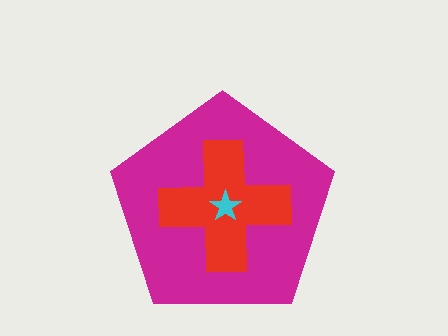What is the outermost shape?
The magenta pentagon.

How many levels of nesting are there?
3.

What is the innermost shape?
The cyan star.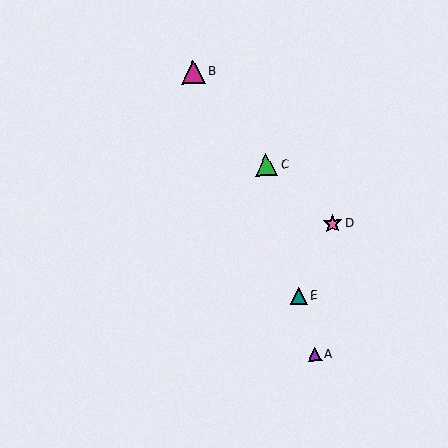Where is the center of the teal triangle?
The center of the teal triangle is at (299, 296).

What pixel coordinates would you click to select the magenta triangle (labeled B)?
Click at (193, 72) to select the magenta triangle B.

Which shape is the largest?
The magenta triangle (labeled B) is the largest.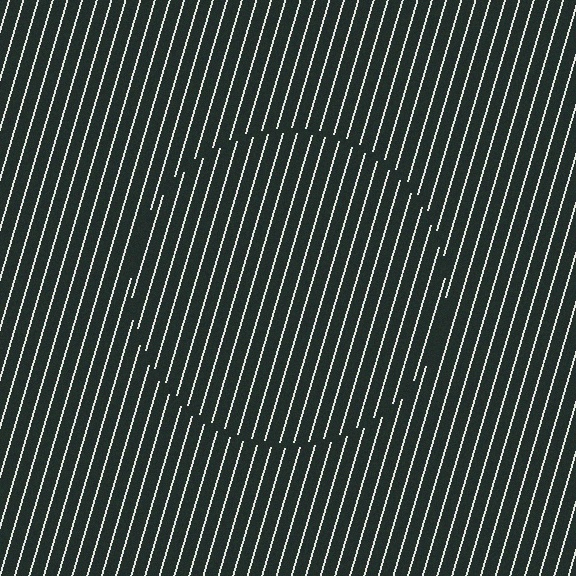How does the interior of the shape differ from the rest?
The interior of the shape contains the same grating, shifted by half a period — the contour is defined by the phase discontinuity where line-ends from the inner and outer gratings abut.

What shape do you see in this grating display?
An illusory circle. The interior of the shape contains the same grating, shifted by half a period — the contour is defined by the phase discontinuity where line-ends from the inner and outer gratings abut.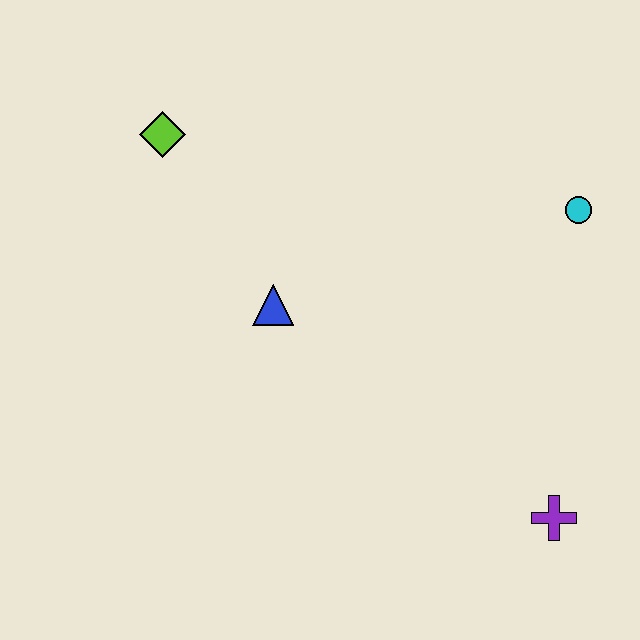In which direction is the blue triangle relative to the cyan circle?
The blue triangle is to the left of the cyan circle.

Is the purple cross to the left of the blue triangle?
No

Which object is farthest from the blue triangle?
The purple cross is farthest from the blue triangle.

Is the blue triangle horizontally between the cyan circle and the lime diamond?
Yes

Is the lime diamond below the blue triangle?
No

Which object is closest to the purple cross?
The cyan circle is closest to the purple cross.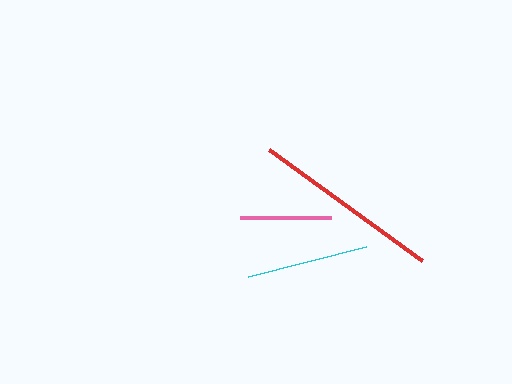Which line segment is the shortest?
The pink line is the shortest at approximately 91 pixels.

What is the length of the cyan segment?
The cyan segment is approximately 122 pixels long.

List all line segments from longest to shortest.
From longest to shortest: red, cyan, pink.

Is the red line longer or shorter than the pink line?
The red line is longer than the pink line.